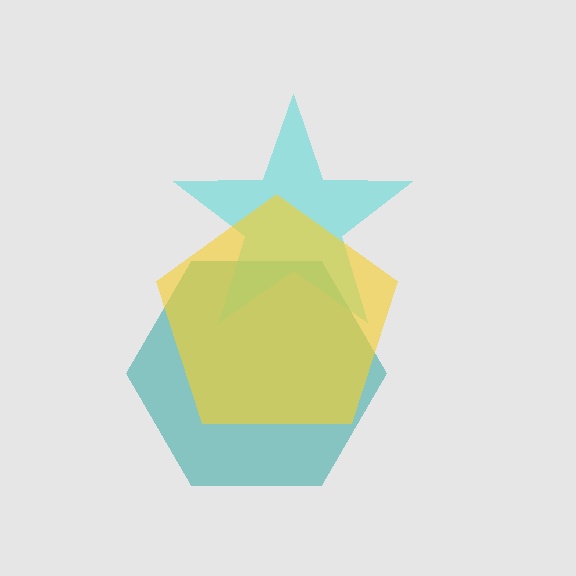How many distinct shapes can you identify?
There are 3 distinct shapes: a teal hexagon, a cyan star, a yellow pentagon.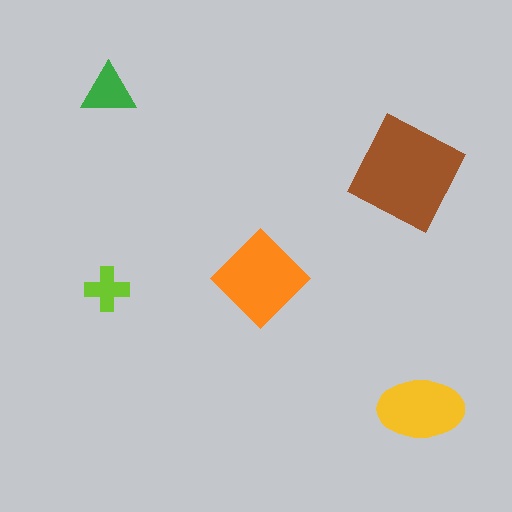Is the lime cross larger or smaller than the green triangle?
Smaller.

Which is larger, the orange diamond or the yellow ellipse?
The orange diamond.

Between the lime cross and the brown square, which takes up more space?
The brown square.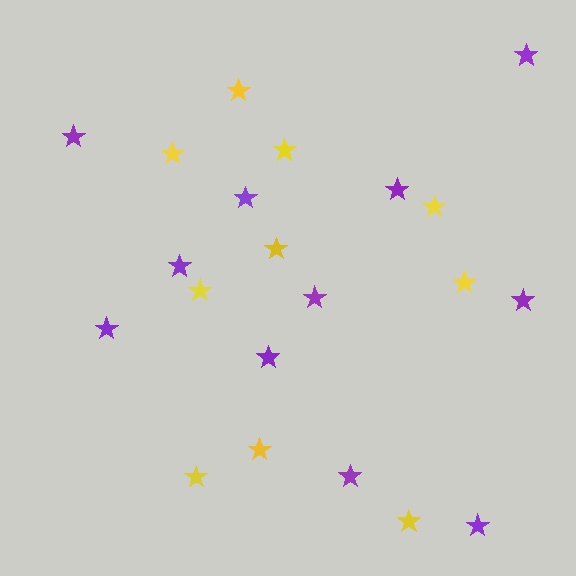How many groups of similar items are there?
There are 2 groups: one group of yellow stars (10) and one group of purple stars (11).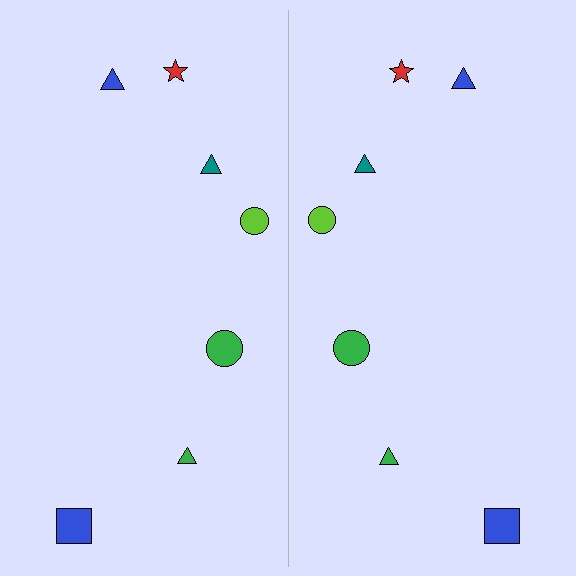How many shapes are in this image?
There are 14 shapes in this image.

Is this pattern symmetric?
Yes, this pattern has bilateral (reflection) symmetry.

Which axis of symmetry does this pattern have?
The pattern has a vertical axis of symmetry running through the center of the image.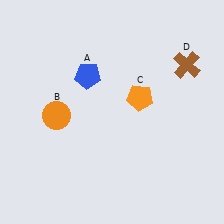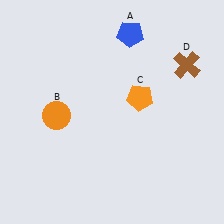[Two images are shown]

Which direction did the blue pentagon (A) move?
The blue pentagon (A) moved right.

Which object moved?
The blue pentagon (A) moved right.